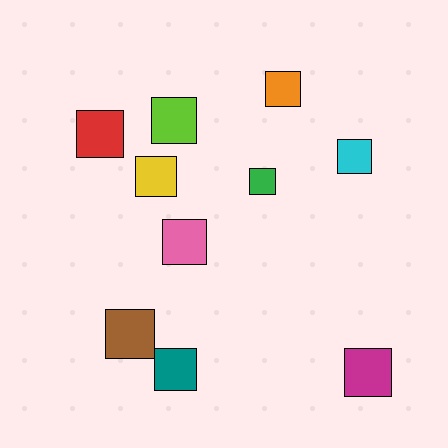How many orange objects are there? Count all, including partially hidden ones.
There is 1 orange object.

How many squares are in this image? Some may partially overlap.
There are 10 squares.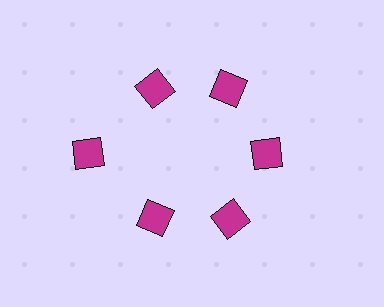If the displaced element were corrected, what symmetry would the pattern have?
It would have 6-fold rotational symmetry — the pattern would map onto itself every 60 degrees.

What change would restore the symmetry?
The symmetry would be restored by moving it inward, back onto the ring so that all 6 squares sit at equal angles and equal distance from the center.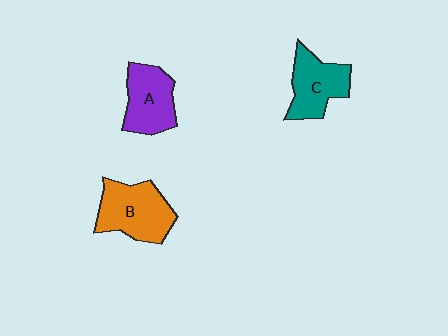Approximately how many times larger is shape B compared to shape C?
Approximately 1.2 times.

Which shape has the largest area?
Shape B (orange).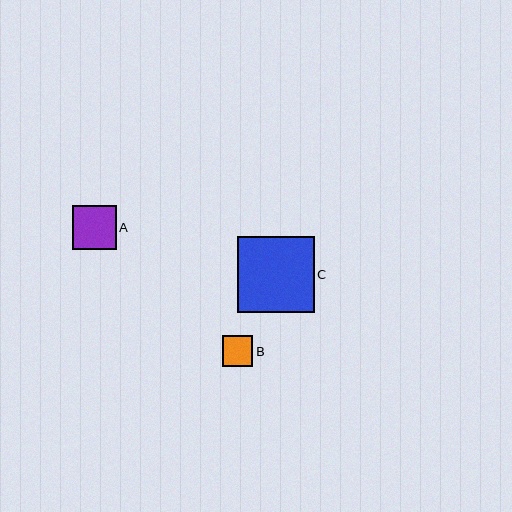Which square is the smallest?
Square B is the smallest with a size of approximately 31 pixels.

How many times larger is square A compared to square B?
Square A is approximately 1.4 times the size of square B.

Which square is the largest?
Square C is the largest with a size of approximately 77 pixels.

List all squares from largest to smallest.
From largest to smallest: C, A, B.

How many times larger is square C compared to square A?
Square C is approximately 1.8 times the size of square A.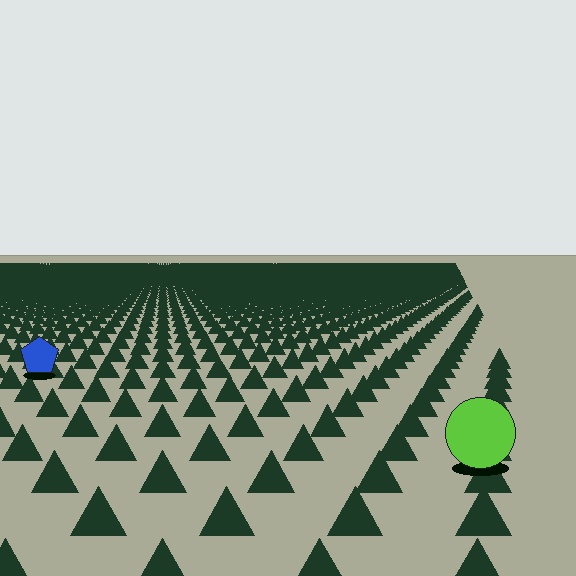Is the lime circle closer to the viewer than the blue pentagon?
Yes. The lime circle is closer — you can tell from the texture gradient: the ground texture is coarser near it.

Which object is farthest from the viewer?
The blue pentagon is farthest from the viewer. It appears smaller and the ground texture around it is denser.